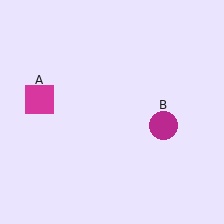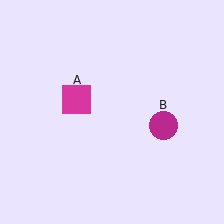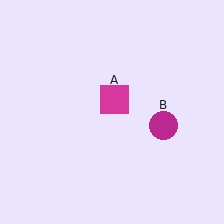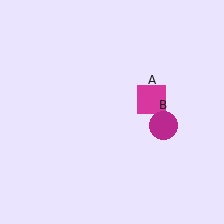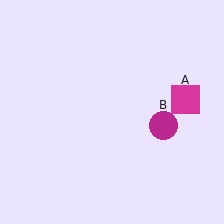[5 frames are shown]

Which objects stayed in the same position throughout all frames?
Magenta circle (object B) remained stationary.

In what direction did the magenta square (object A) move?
The magenta square (object A) moved right.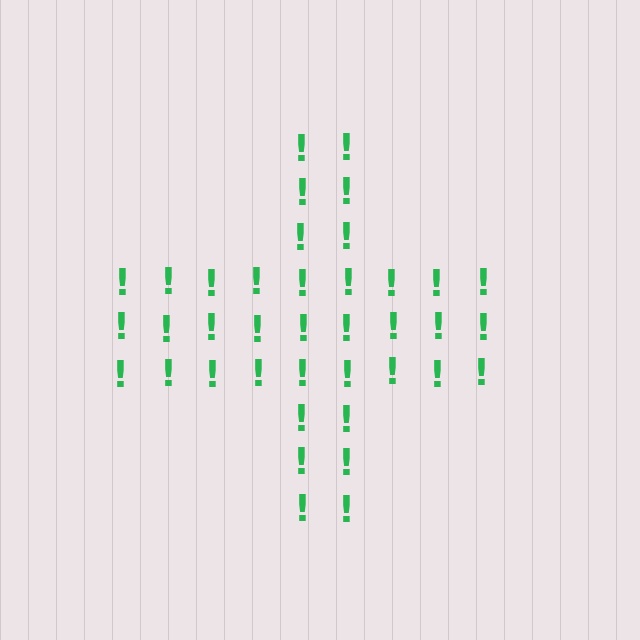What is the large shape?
The large shape is a cross.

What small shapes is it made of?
It is made of small exclamation marks.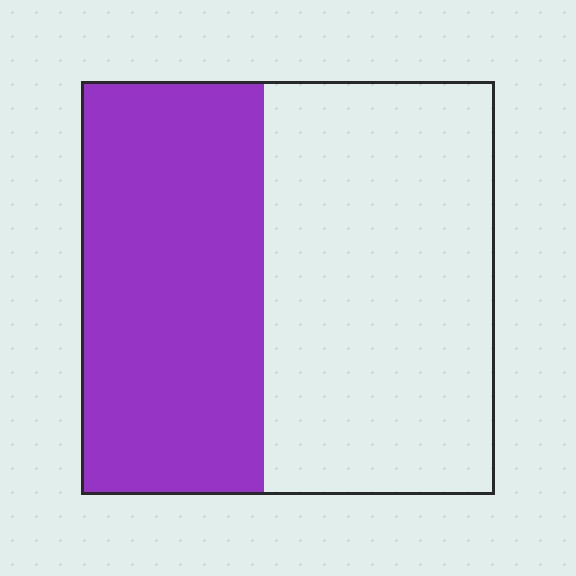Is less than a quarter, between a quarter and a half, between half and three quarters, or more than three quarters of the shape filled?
Between a quarter and a half.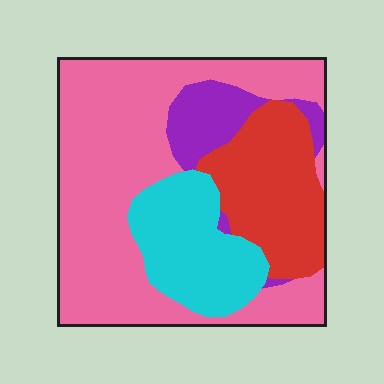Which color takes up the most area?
Pink, at roughly 50%.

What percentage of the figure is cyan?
Cyan takes up about one sixth (1/6) of the figure.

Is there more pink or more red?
Pink.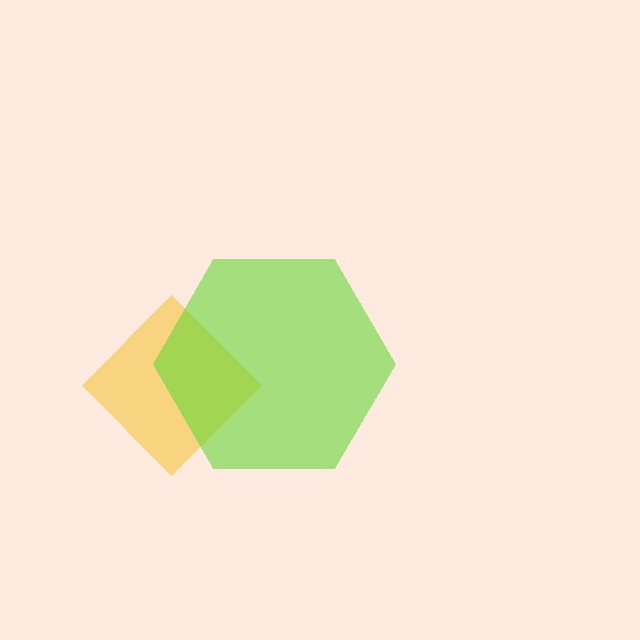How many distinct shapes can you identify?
There are 2 distinct shapes: a yellow diamond, a lime hexagon.